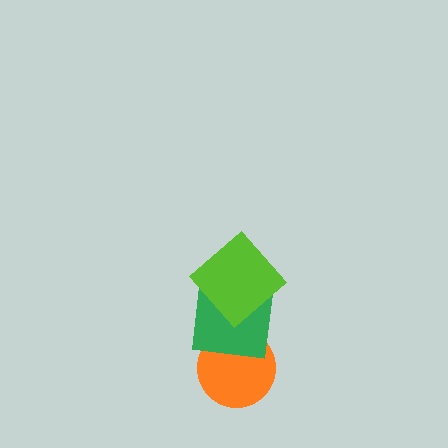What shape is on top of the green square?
The lime diamond is on top of the green square.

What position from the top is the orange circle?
The orange circle is 3rd from the top.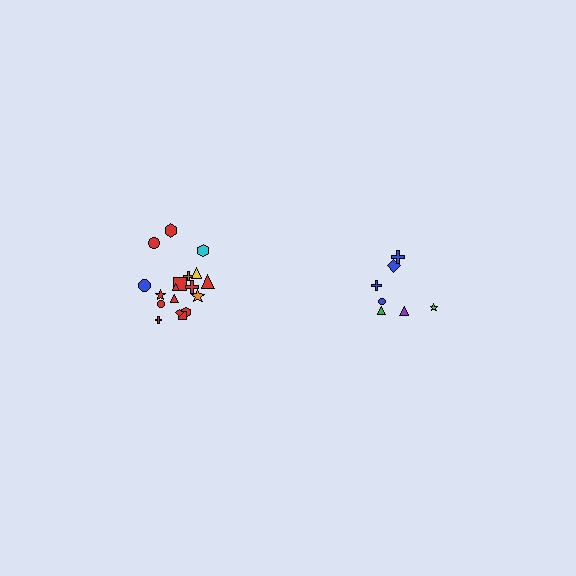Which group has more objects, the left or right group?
The left group.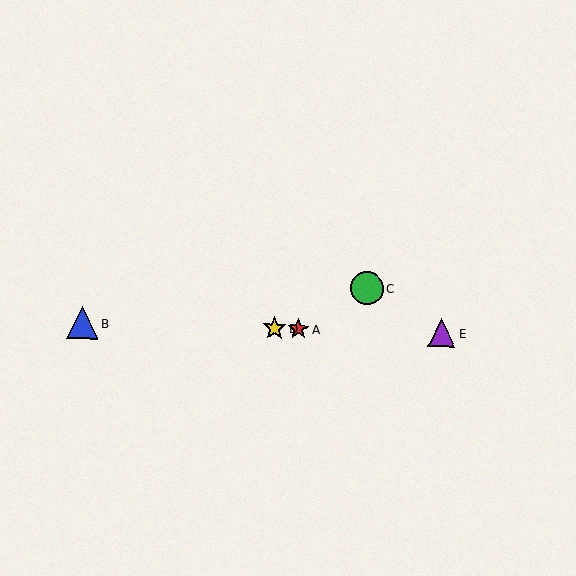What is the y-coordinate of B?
Object B is at y≈323.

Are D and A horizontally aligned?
Yes, both are at y≈328.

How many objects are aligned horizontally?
4 objects (A, B, D, E) are aligned horizontally.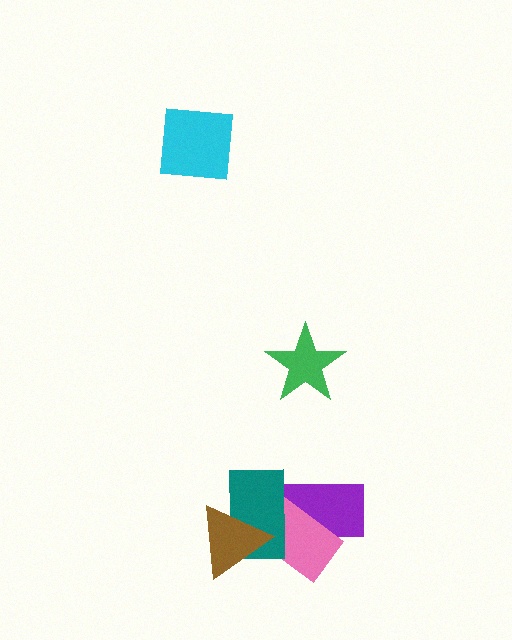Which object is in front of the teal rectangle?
The brown triangle is in front of the teal rectangle.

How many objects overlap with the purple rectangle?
2 objects overlap with the purple rectangle.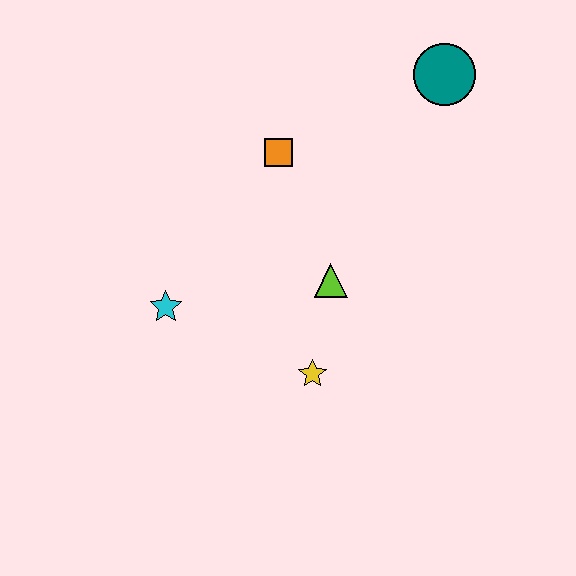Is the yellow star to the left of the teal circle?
Yes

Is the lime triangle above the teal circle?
No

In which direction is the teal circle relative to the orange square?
The teal circle is to the right of the orange square.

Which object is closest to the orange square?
The lime triangle is closest to the orange square.